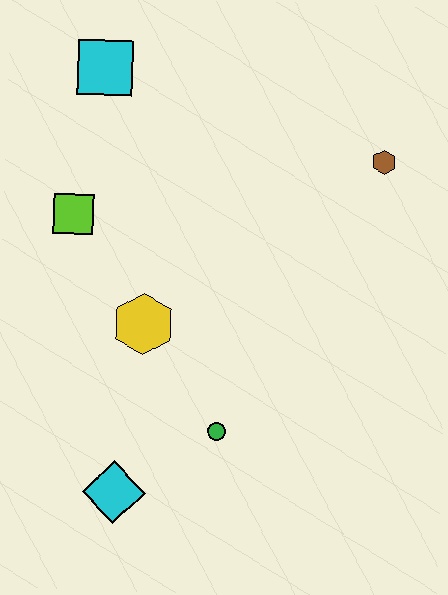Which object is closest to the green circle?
The cyan diamond is closest to the green circle.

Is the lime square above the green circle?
Yes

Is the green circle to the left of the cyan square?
No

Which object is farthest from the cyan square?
The cyan diamond is farthest from the cyan square.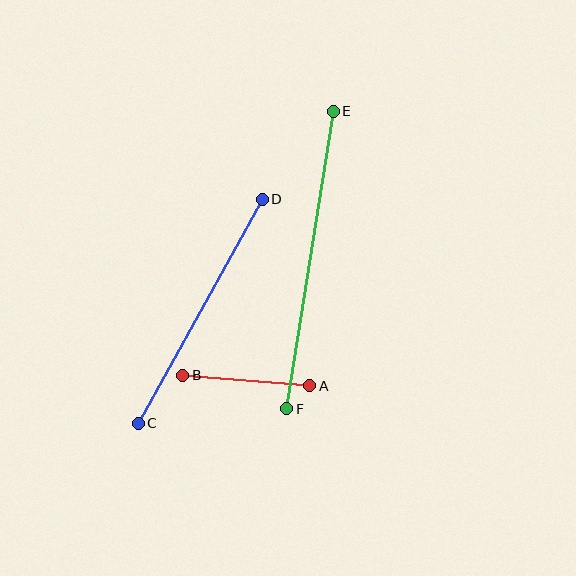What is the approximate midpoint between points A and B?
The midpoint is at approximately (246, 381) pixels.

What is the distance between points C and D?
The distance is approximately 256 pixels.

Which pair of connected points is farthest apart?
Points E and F are farthest apart.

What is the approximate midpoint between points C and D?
The midpoint is at approximately (200, 311) pixels.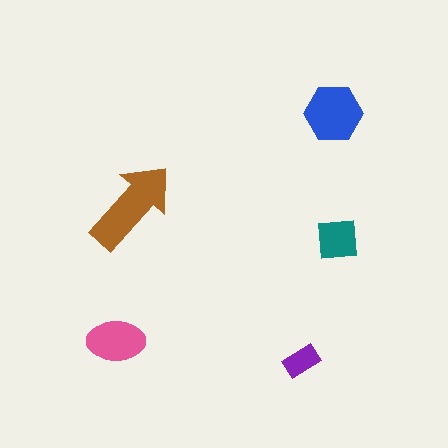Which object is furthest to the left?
The pink ellipse is leftmost.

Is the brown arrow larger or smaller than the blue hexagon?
Larger.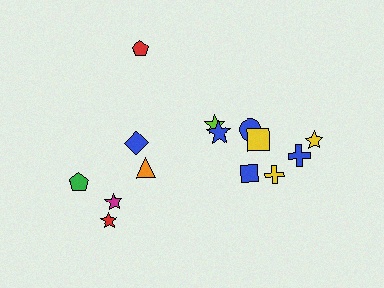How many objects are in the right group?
There are 8 objects.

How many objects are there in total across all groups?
There are 14 objects.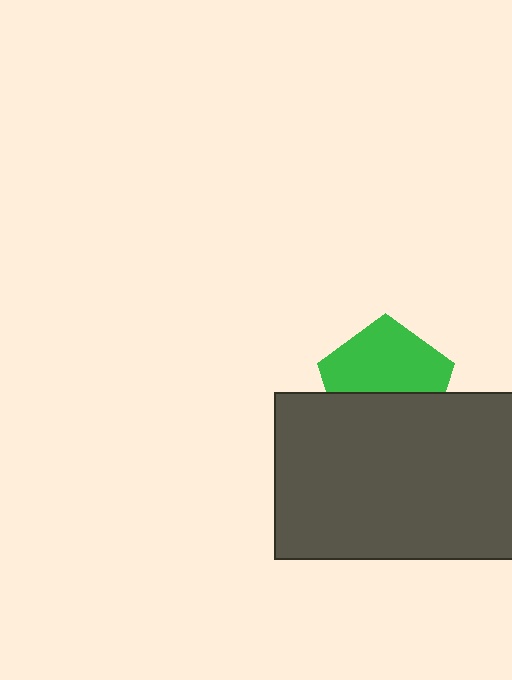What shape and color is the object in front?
The object in front is a dark gray rectangle.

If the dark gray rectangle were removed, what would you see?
You would see the complete green pentagon.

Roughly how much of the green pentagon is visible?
About half of it is visible (roughly 56%).